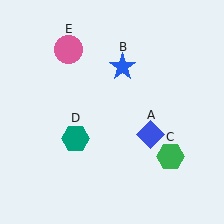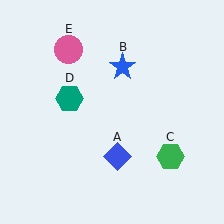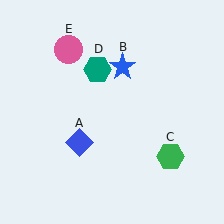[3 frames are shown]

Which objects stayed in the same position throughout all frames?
Blue star (object B) and green hexagon (object C) and pink circle (object E) remained stationary.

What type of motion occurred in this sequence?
The blue diamond (object A), teal hexagon (object D) rotated clockwise around the center of the scene.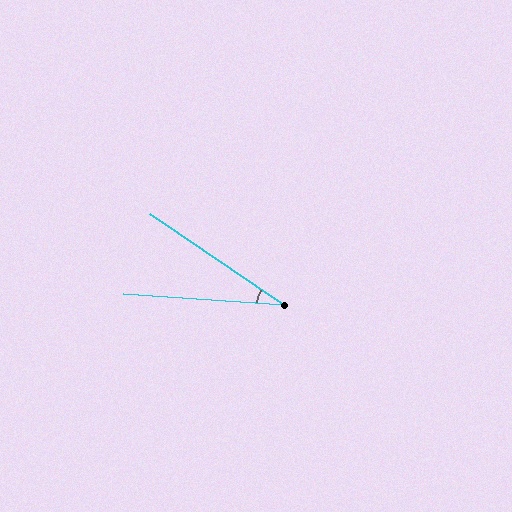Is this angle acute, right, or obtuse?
It is acute.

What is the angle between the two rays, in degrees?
Approximately 30 degrees.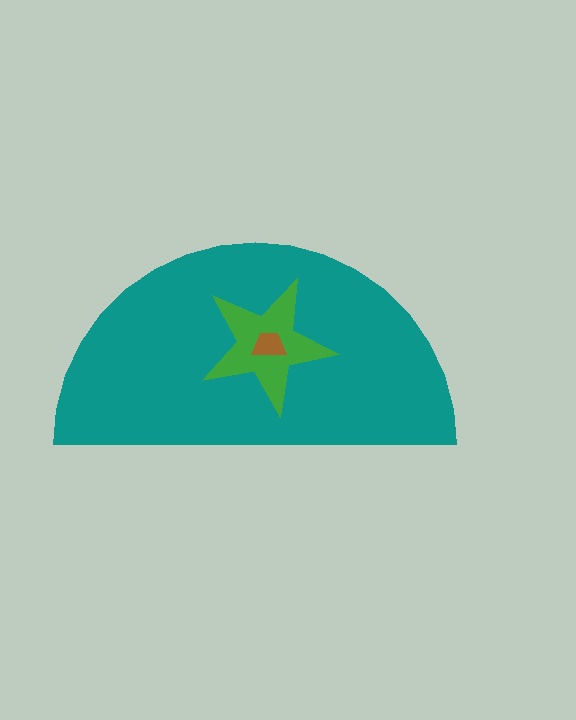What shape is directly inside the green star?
The brown trapezoid.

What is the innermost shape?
The brown trapezoid.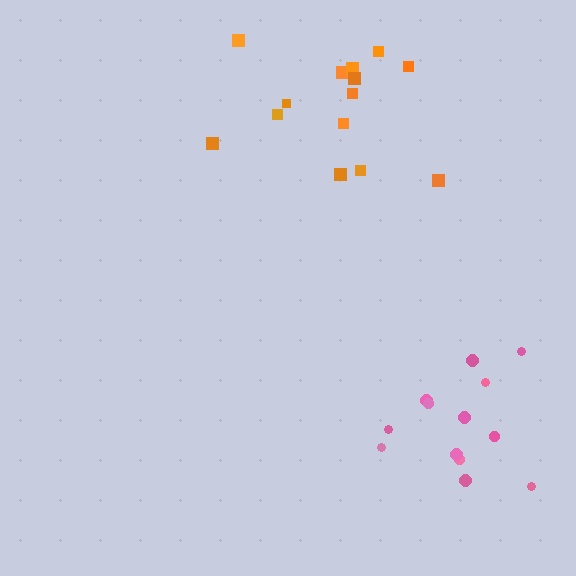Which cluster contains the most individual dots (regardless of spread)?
Orange (14).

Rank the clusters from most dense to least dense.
pink, orange.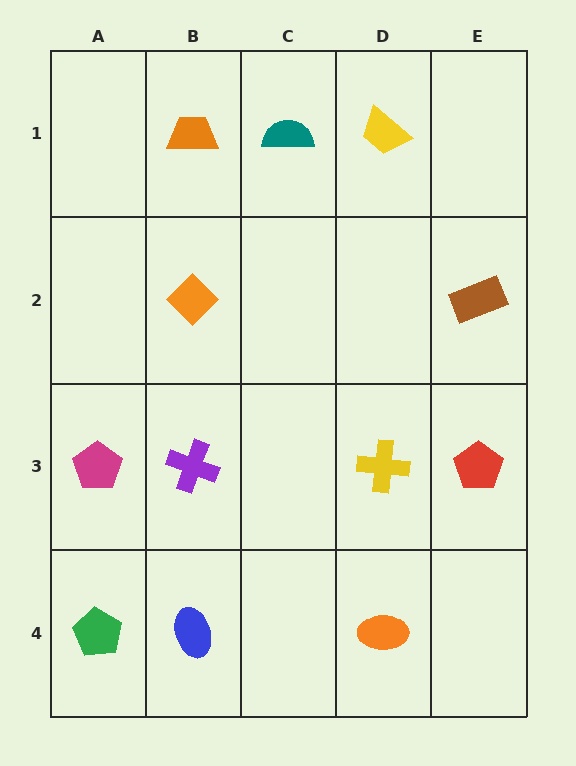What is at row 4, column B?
A blue ellipse.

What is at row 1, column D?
A yellow trapezoid.